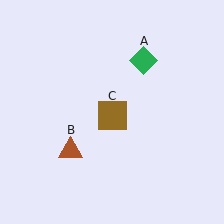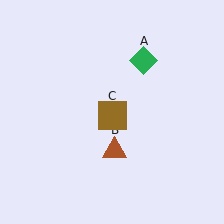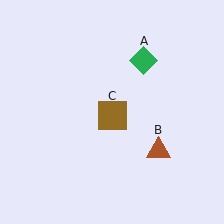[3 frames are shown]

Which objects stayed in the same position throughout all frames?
Green diamond (object A) and brown square (object C) remained stationary.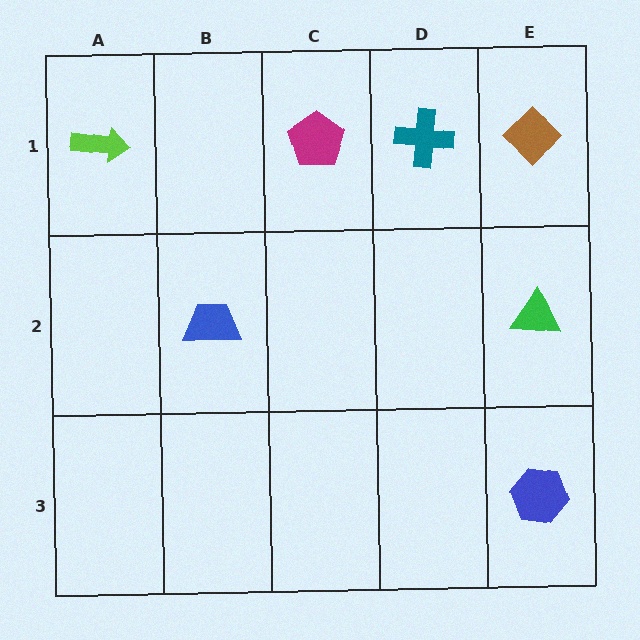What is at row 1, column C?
A magenta pentagon.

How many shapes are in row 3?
1 shape.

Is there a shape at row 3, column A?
No, that cell is empty.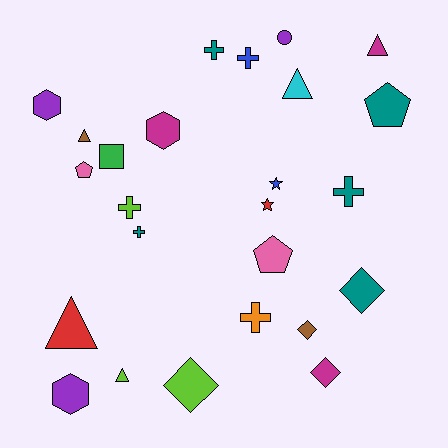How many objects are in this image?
There are 25 objects.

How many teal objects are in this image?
There are 5 teal objects.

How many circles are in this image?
There is 1 circle.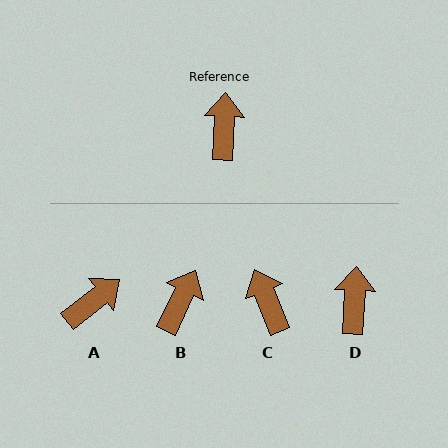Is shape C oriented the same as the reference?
No, it is off by about 25 degrees.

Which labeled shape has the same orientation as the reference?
D.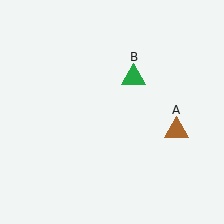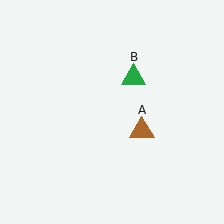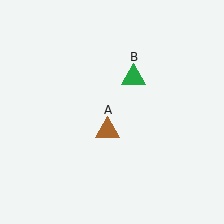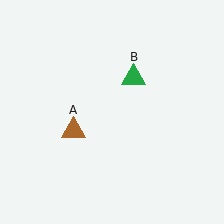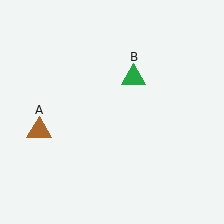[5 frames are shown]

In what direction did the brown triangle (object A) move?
The brown triangle (object A) moved left.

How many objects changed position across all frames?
1 object changed position: brown triangle (object A).